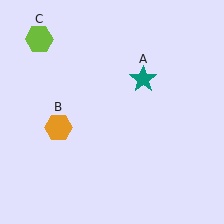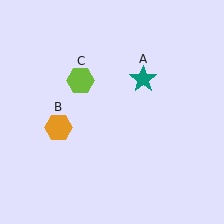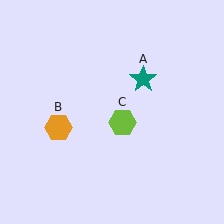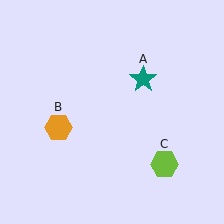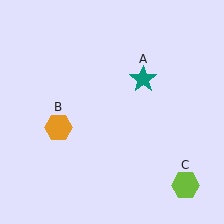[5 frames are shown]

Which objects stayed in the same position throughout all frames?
Teal star (object A) and orange hexagon (object B) remained stationary.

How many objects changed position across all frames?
1 object changed position: lime hexagon (object C).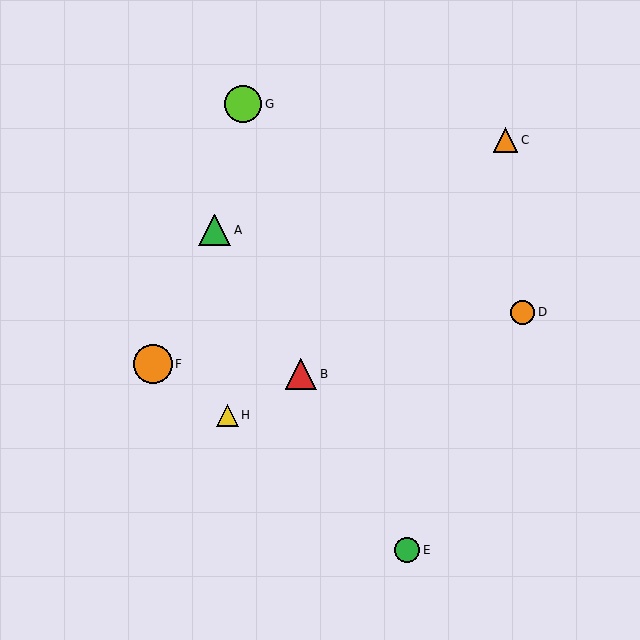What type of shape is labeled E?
Shape E is a green circle.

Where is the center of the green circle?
The center of the green circle is at (407, 550).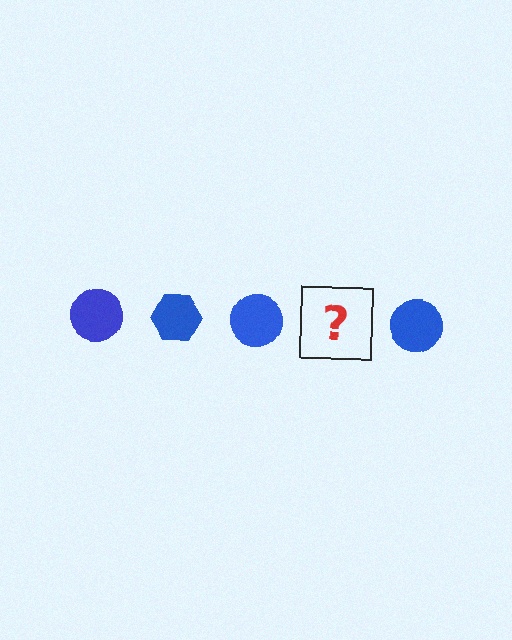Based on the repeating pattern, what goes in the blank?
The blank should be a blue hexagon.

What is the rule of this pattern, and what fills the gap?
The rule is that the pattern cycles through circle, hexagon shapes in blue. The gap should be filled with a blue hexagon.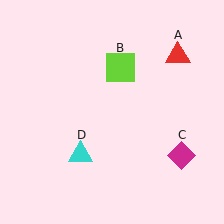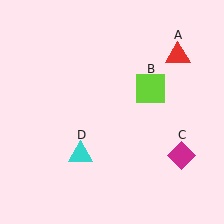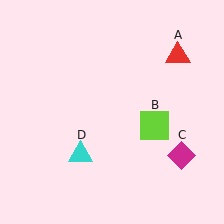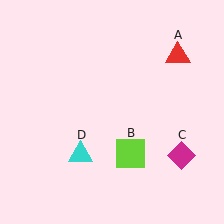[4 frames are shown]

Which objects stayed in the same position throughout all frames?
Red triangle (object A) and magenta diamond (object C) and cyan triangle (object D) remained stationary.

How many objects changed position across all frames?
1 object changed position: lime square (object B).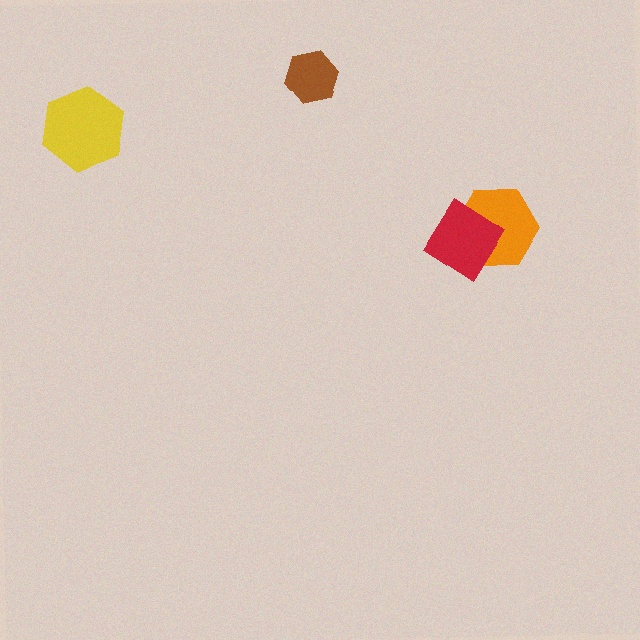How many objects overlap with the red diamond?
1 object overlaps with the red diamond.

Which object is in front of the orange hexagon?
The red diamond is in front of the orange hexagon.